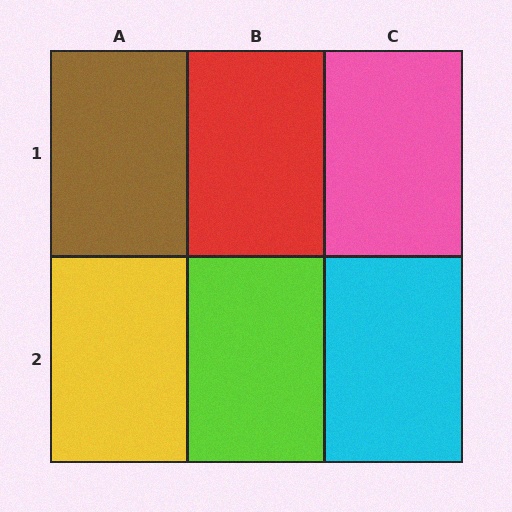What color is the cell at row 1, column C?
Pink.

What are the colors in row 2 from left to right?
Yellow, lime, cyan.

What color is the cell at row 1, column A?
Brown.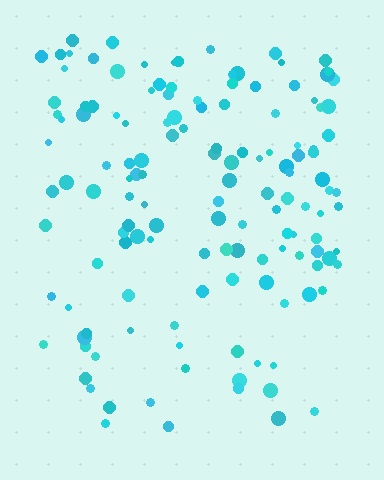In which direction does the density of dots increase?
From bottom to top, with the top side densest.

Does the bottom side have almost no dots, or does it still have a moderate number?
Still a moderate number, just noticeably fewer than the top.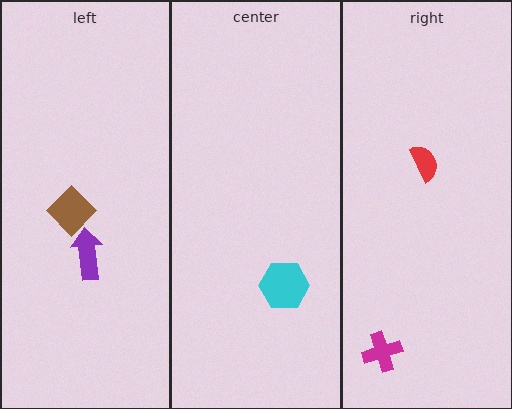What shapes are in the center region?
The cyan hexagon.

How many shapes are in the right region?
2.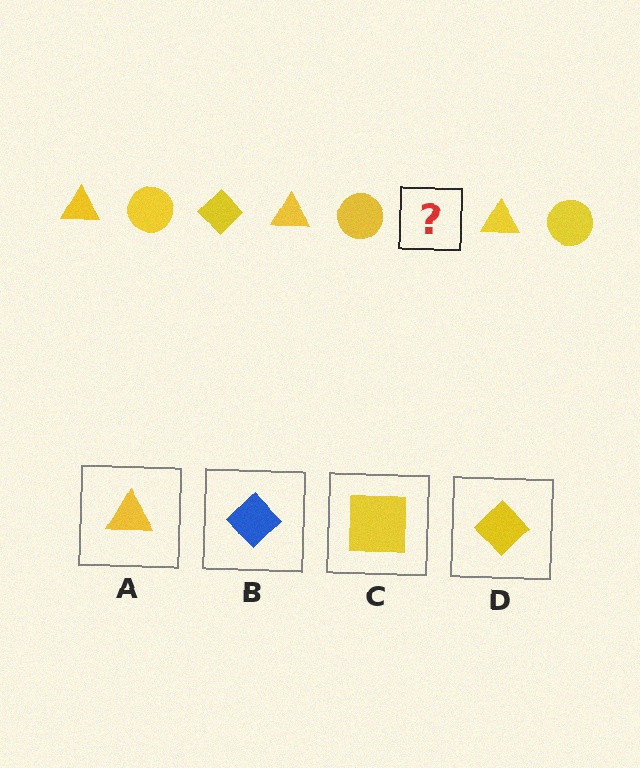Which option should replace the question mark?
Option D.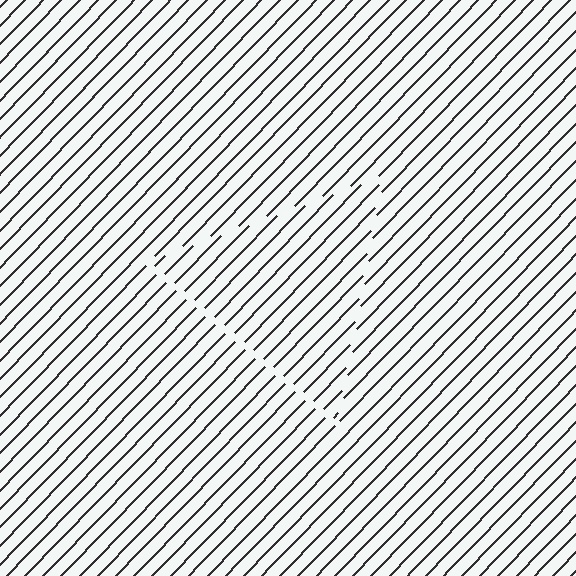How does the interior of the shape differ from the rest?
The interior of the shape contains the same grating, shifted by half a period — the contour is defined by the phase discontinuity where line-ends from the inner and outer gratings abut.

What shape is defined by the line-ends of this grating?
An illusory triangle. The interior of the shape contains the same grating, shifted by half a period — the contour is defined by the phase discontinuity where line-ends from the inner and outer gratings abut.